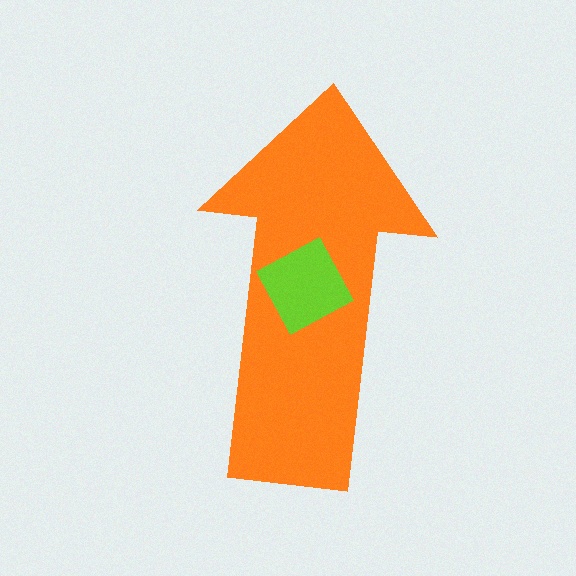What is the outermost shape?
The orange arrow.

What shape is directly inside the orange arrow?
The lime diamond.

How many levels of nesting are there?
2.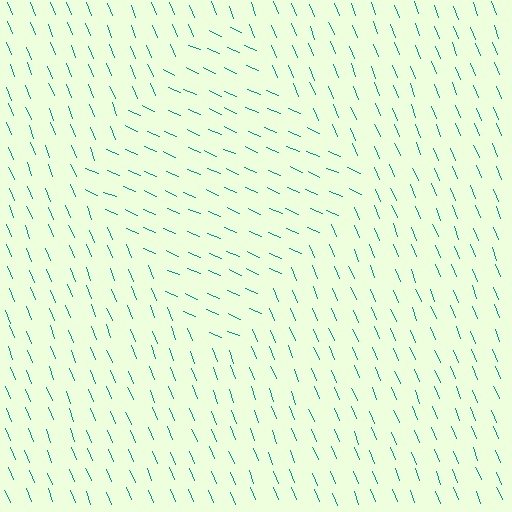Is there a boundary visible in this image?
Yes, there is a texture boundary formed by a change in line orientation.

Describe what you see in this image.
The image is filled with small teal line segments. A diamond region in the image has lines oriented differently from the surrounding lines, creating a visible texture boundary.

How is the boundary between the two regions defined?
The boundary is defined purely by a change in line orientation (approximately 45 degrees difference). All lines are the same color and thickness.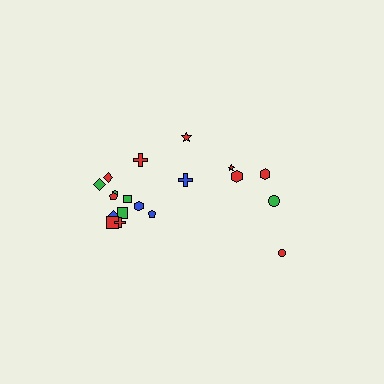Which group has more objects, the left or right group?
The left group.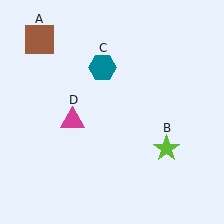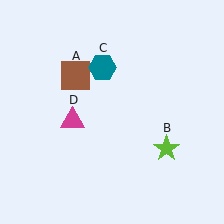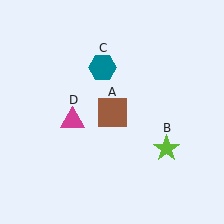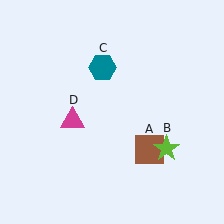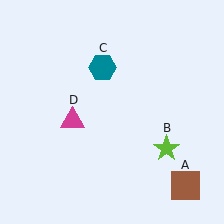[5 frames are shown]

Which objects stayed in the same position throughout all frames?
Lime star (object B) and teal hexagon (object C) and magenta triangle (object D) remained stationary.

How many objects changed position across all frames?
1 object changed position: brown square (object A).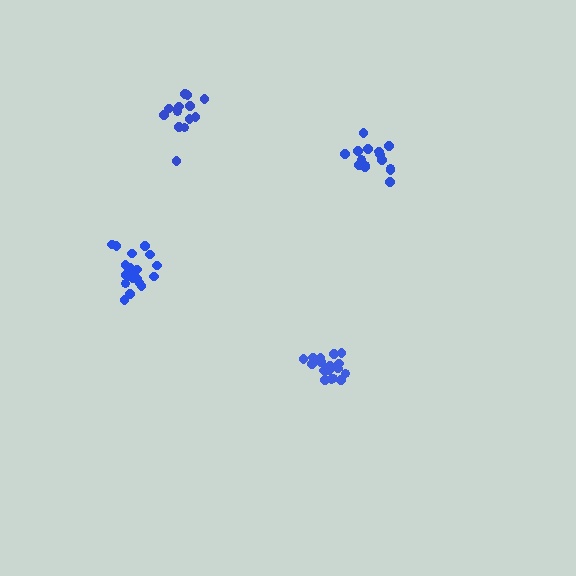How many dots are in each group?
Group 1: 15 dots, Group 2: 18 dots, Group 3: 13 dots, Group 4: 19 dots (65 total).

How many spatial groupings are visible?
There are 4 spatial groupings.